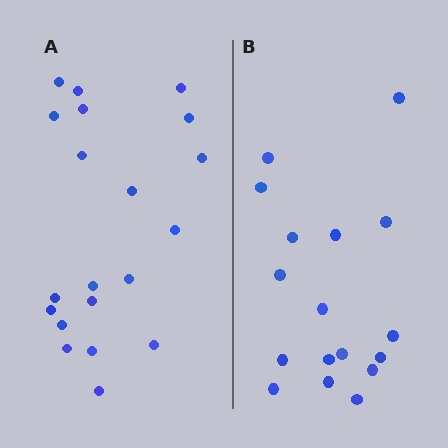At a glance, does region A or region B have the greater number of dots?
Region A (the left region) has more dots.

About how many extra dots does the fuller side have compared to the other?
Region A has just a few more — roughly 2 or 3 more dots than region B.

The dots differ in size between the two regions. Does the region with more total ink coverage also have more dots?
No. Region B has more total ink coverage because its dots are larger, but region A actually contains more individual dots. Total area can be misleading — the number of items is what matters here.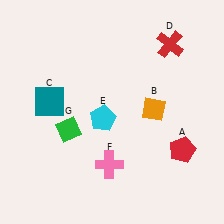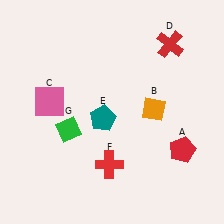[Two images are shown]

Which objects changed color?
C changed from teal to pink. E changed from cyan to teal. F changed from pink to red.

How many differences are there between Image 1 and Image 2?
There are 3 differences between the two images.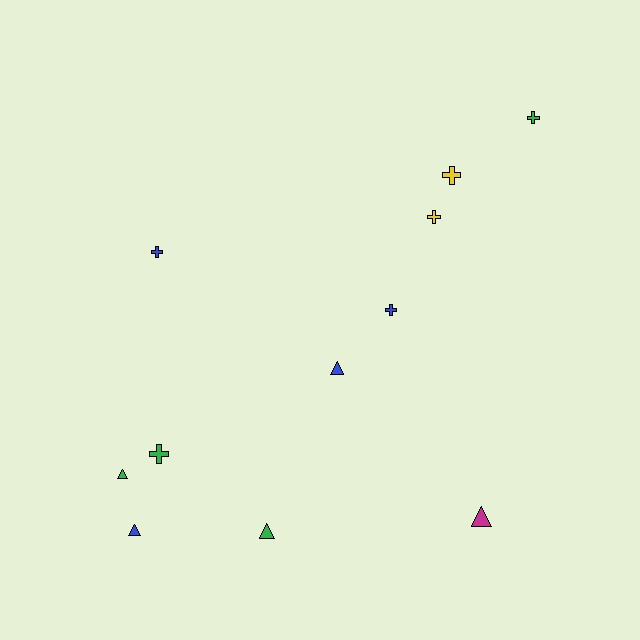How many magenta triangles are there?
There is 1 magenta triangle.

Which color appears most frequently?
Blue, with 4 objects.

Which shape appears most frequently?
Cross, with 6 objects.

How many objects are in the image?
There are 11 objects.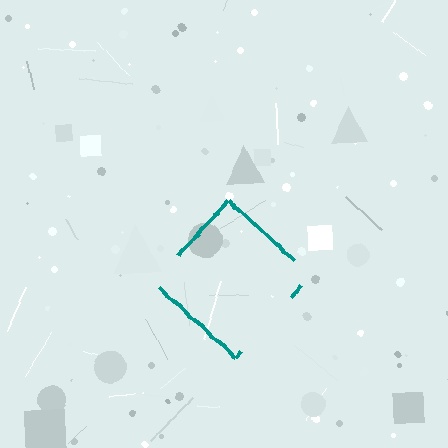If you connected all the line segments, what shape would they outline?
They would outline a diamond.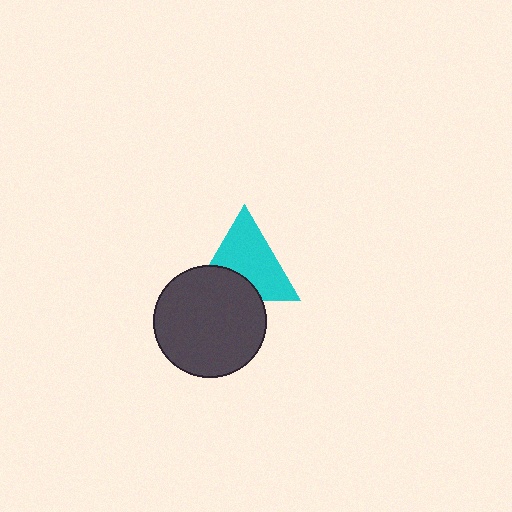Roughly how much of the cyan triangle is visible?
Most of it is visible (roughly 67%).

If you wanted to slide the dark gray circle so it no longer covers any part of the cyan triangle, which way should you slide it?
Slide it down — that is the most direct way to separate the two shapes.